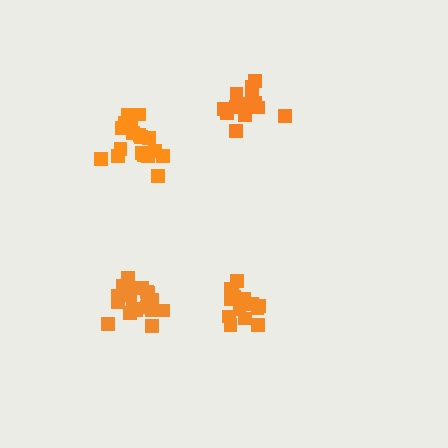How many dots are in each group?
Group 1: 15 dots, Group 2: 19 dots, Group 3: 16 dots, Group 4: 20 dots (70 total).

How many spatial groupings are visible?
There are 4 spatial groupings.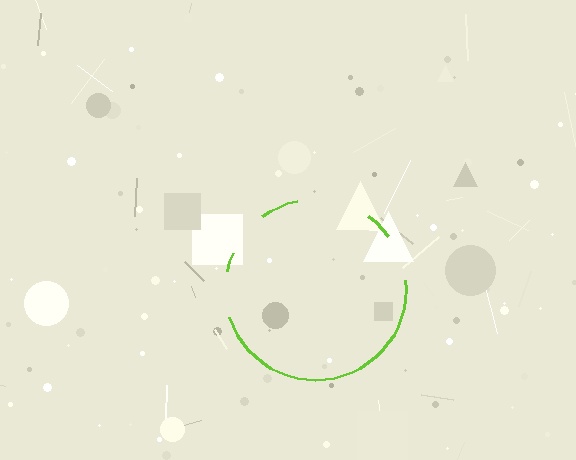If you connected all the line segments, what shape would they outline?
They would outline a circle.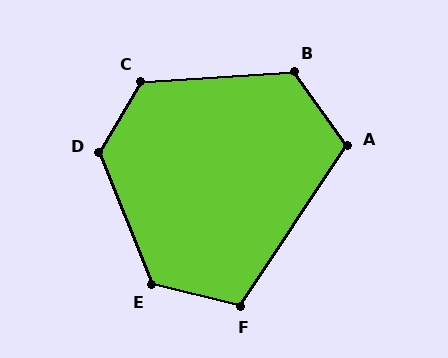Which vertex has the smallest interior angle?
F, at approximately 110 degrees.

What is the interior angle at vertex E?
Approximately 125 degrees (obtuse).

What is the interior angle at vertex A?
Approximately 110 degrees (obtuse).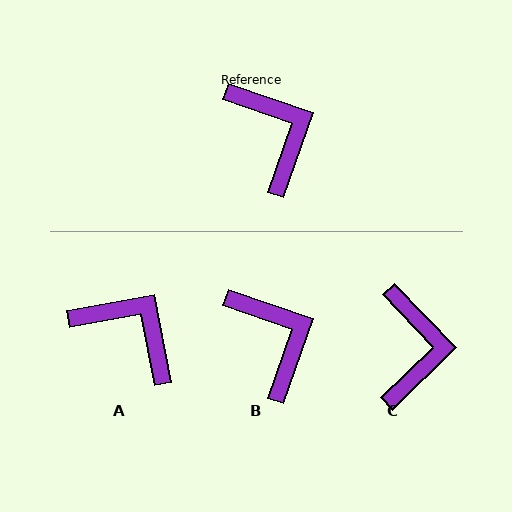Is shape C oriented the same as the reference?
No, it is off by about 27 degrees.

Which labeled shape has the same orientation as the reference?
B.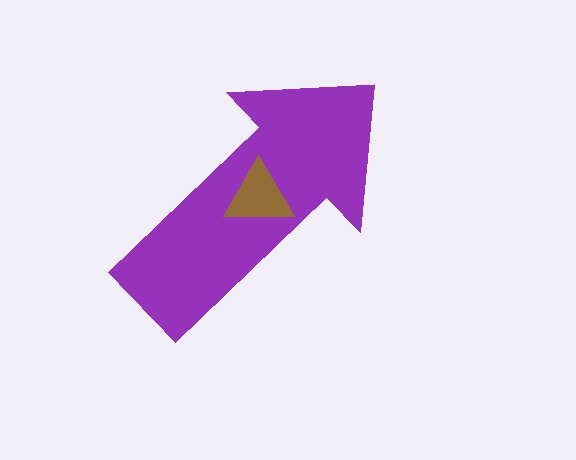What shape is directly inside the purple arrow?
The brown triangle.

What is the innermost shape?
The brown triangle.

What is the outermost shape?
The purple arrow.